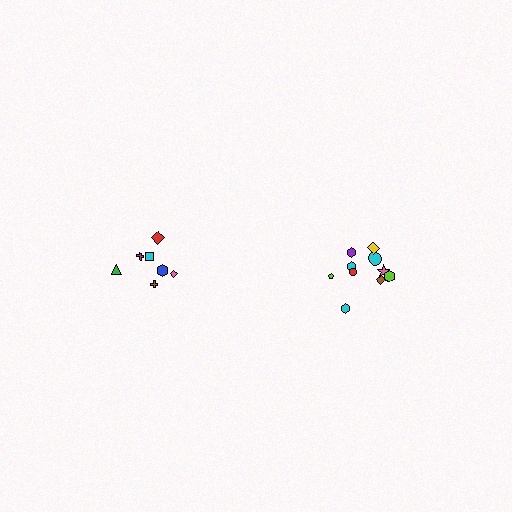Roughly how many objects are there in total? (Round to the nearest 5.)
Roughly 15 objects in total.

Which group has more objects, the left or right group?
The right group.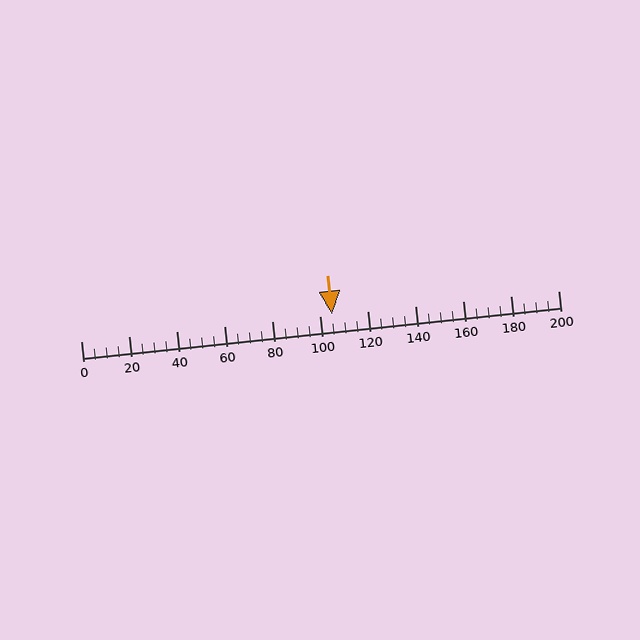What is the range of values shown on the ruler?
The ruler shows values from 0 to 200.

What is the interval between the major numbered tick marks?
The major tick marks are spaced 20 units apart.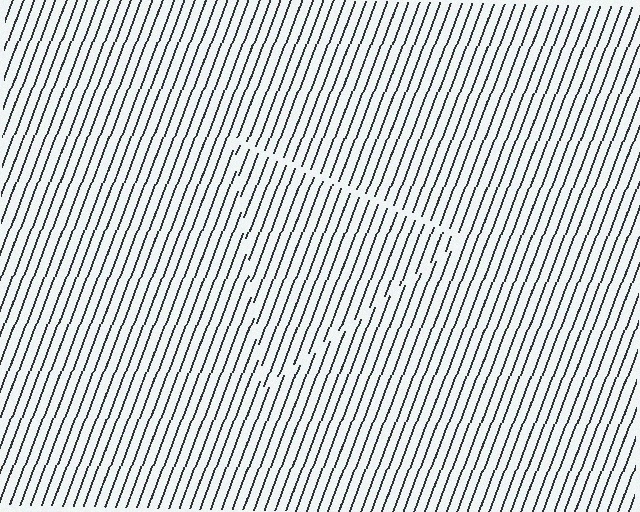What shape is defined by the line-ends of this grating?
An illusory triangle. The interior of the shape contains the same grating, shifted by half a period — the contour is defined by the phase discontinuity where line-ends from the inner and outer gratings abut.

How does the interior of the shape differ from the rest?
The interior of the shape contains the same grating, shifted by half a period — the contour is defined by the phase discontinuity where line-ends from the inner and outer gratings abut.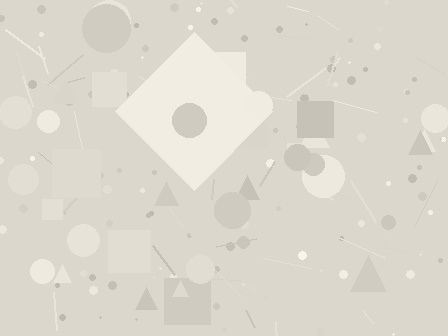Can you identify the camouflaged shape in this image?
The camouflaged shape is a diamond.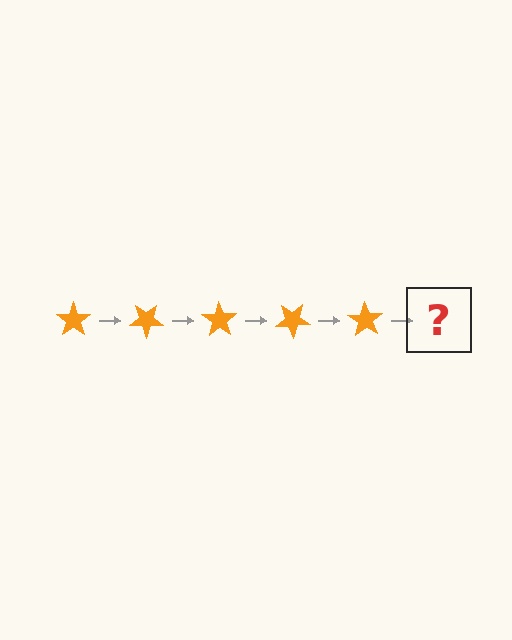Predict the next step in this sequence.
The next step is an orange star rotated 175 degrees.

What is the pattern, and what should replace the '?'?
The pattern is that the star rotates 35 degrees each step. The '?' should be an orange star rotated 175 degrees.